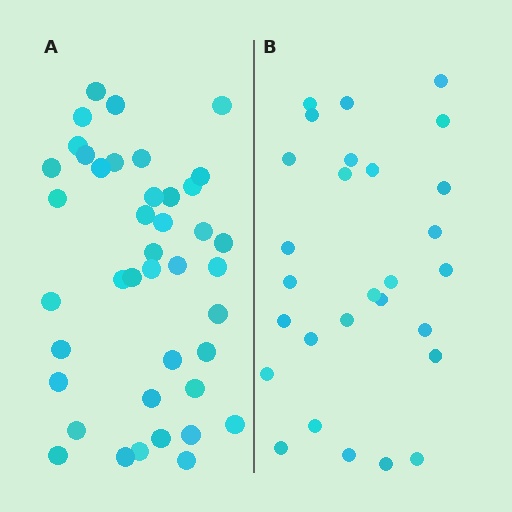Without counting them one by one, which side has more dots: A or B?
Region A (the left region) has more dots.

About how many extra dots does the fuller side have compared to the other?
Region A has approximately 15 more dots than region B.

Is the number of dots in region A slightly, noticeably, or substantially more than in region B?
Region A has substantially more. The ratio is roughly 1.5 to 1.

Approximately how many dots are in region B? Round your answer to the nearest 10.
About 30 dots. (The exact count is 28, which rounds to 30.)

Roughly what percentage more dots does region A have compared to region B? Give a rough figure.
About 45% more.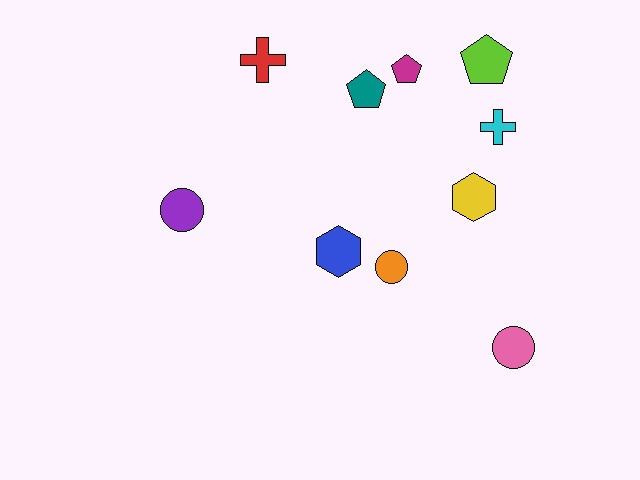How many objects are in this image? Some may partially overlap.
There are 10 objects.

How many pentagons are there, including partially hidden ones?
There are 3 pentagons.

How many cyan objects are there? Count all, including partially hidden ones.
There is 1 cyan object.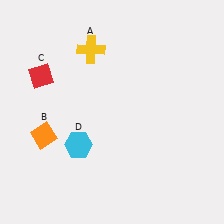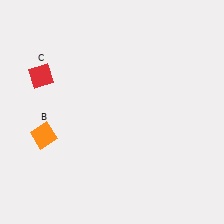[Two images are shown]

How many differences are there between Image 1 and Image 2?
There are 2 differences between the two images.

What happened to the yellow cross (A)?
The yellow cross (A) was removed in Image 2. It was in the top-left area of Image 1.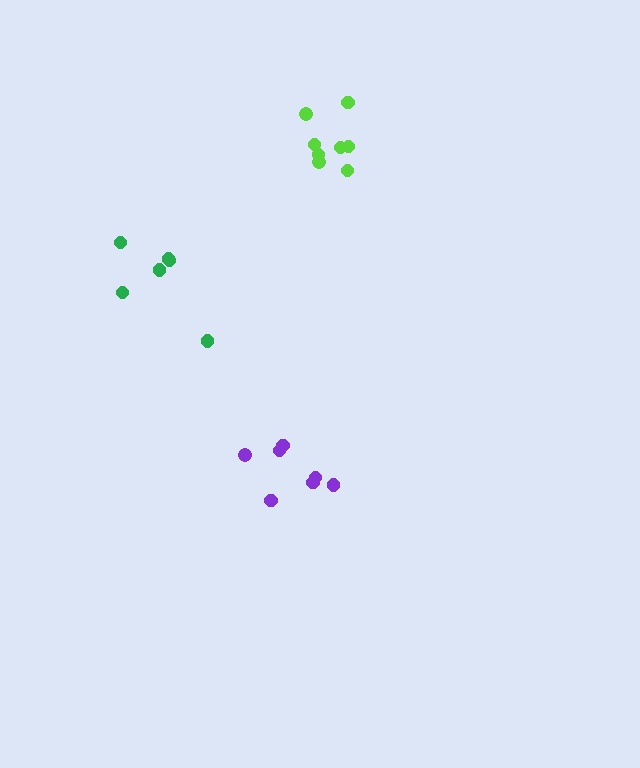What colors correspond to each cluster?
The clusters are colored: purple, green, lime.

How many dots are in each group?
Group 1: 7 dots, Group 2: 6 dots, Group 3: 8 dots (21 total).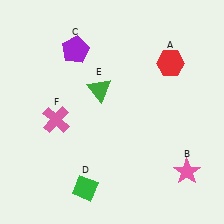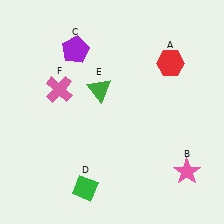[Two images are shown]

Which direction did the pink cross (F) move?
The pink cross (F) moved up.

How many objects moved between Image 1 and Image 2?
1 object moved between the two images.